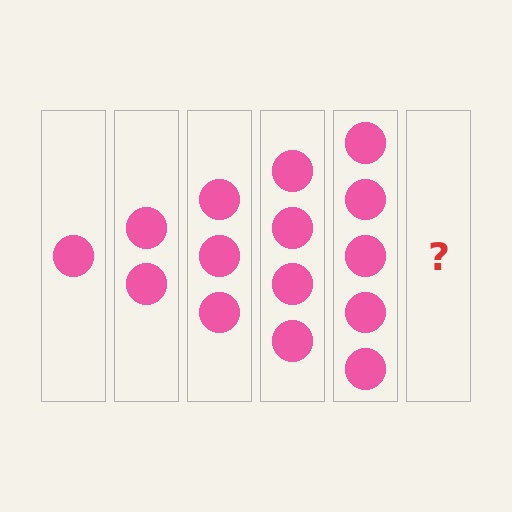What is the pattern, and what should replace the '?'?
The pattern is that each step adds one more circle. The '?' should be 6 circles.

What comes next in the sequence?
The next element should be 6 circles.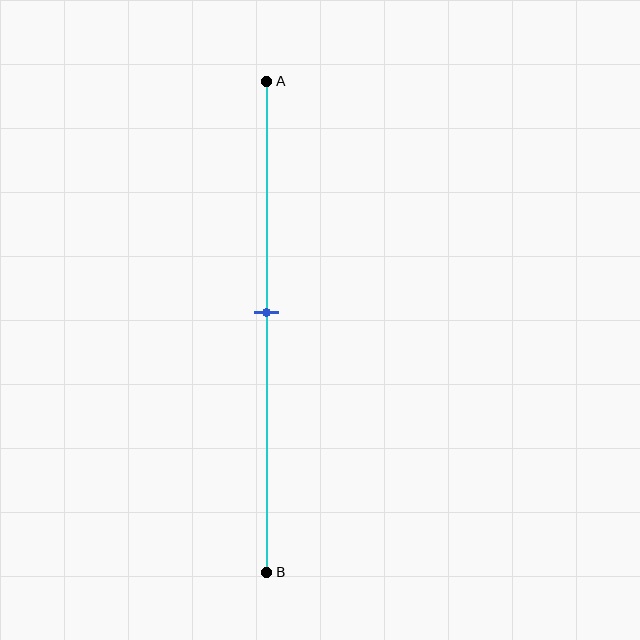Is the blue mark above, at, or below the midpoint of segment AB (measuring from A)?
The blue mark is approximately at the midpoint of segment AB.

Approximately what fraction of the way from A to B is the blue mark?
The blue mark is approximately 45% of the way from A to B.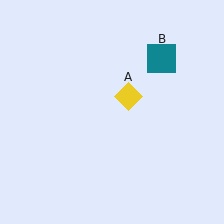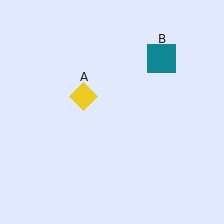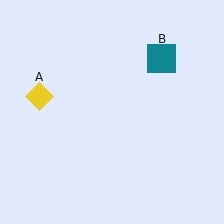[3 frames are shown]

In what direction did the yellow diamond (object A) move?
The yellow diamond (object A) moved left.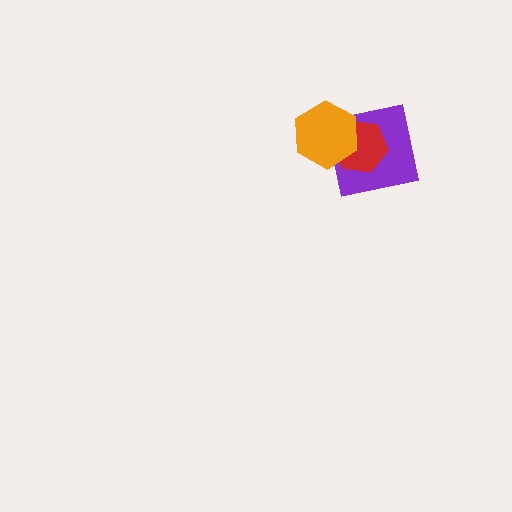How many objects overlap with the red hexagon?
2 objects overlap with the red hexagon.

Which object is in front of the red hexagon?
The orange hexagon is in front of the red hexagon.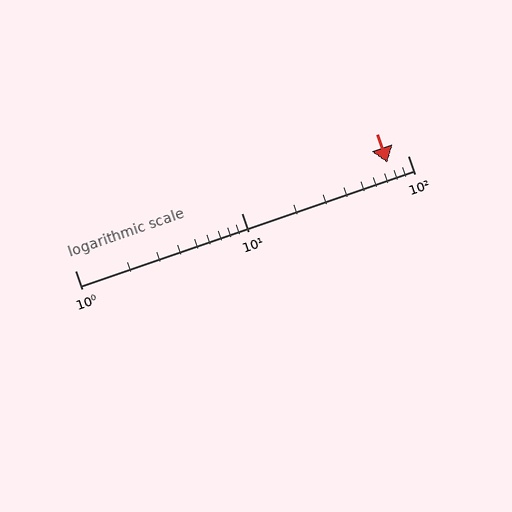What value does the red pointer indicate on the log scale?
The pointer indicates approximately 75.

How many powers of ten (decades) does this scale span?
The scale spans 2 decades, from 1 to 100.